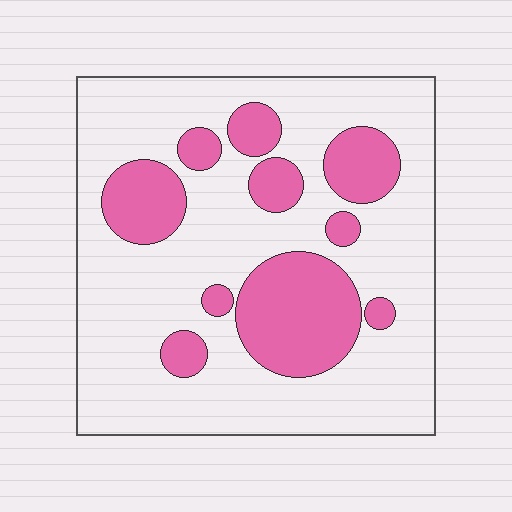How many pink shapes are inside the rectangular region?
10.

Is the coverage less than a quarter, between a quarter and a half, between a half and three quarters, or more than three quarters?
Between a quarter and a half.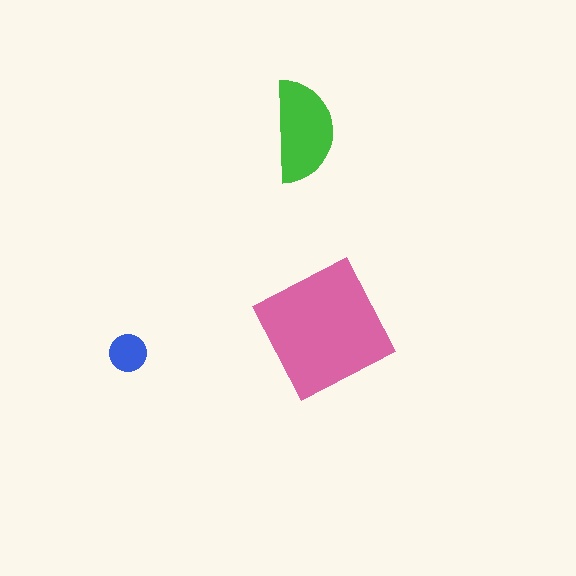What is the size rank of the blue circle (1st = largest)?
3rd.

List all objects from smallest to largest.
The blue circle, the green semicircle, the pink square.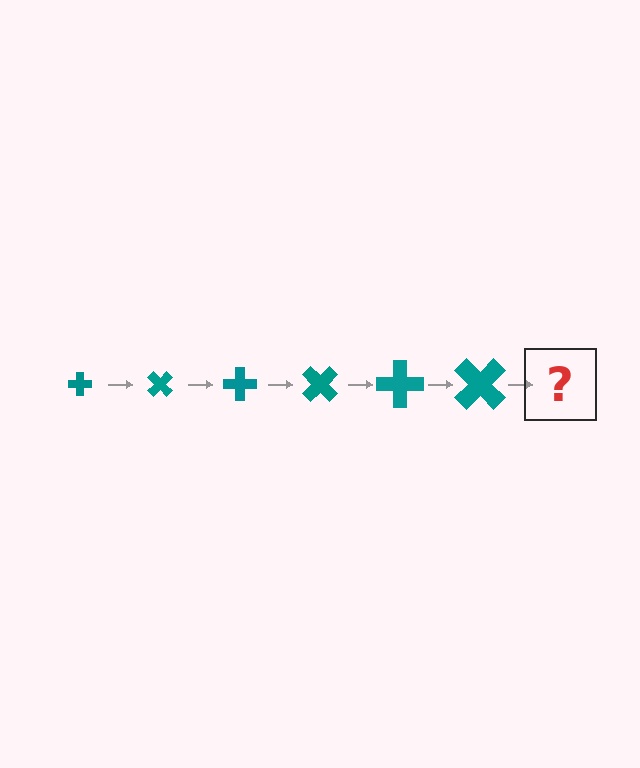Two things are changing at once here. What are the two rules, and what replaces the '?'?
The two rules are that the cross grows larger each step and it rotates 45 degrees each step. The '?' should be a cross, larger than the previous one and rotated 270 degrees from the start.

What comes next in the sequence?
The next element should be a cross, larger than the previous one and rotated 270 degrees from the start.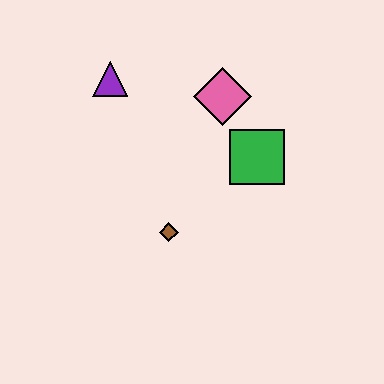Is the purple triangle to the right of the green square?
No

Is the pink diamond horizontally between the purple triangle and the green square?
Yes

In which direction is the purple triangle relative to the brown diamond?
The purple triangle is above the brown diamond.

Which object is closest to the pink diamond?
The green square is closest to the pink diamond.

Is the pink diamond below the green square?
No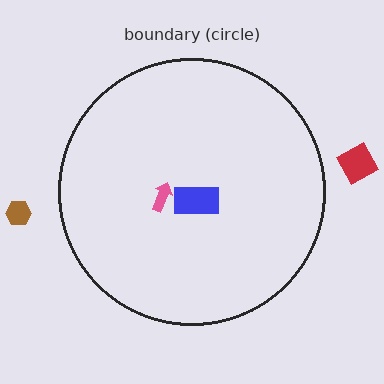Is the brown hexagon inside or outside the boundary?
Outside.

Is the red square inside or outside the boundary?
Outside.